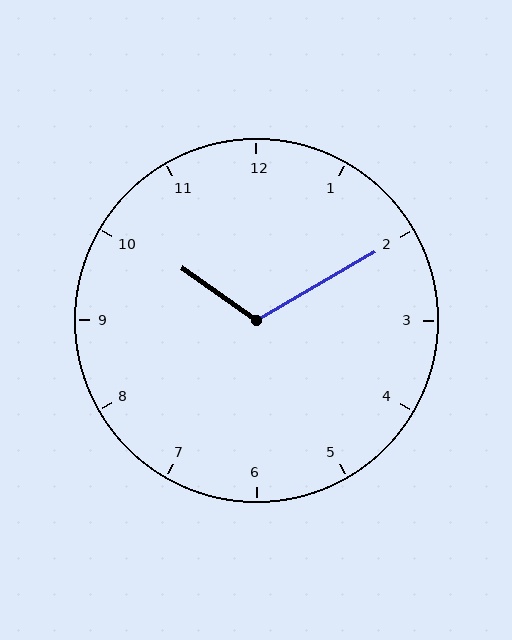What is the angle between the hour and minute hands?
Approximately 115 degrees.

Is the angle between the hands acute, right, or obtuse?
It is obtuse.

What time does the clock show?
10:10.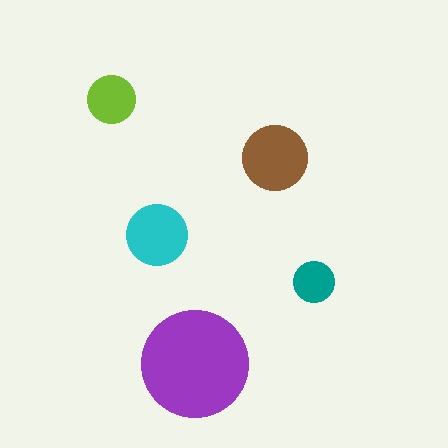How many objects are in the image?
There are 5 objects in the image.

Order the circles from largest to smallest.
the purple one, the brown one, the cyan one, the lime one, the teal one.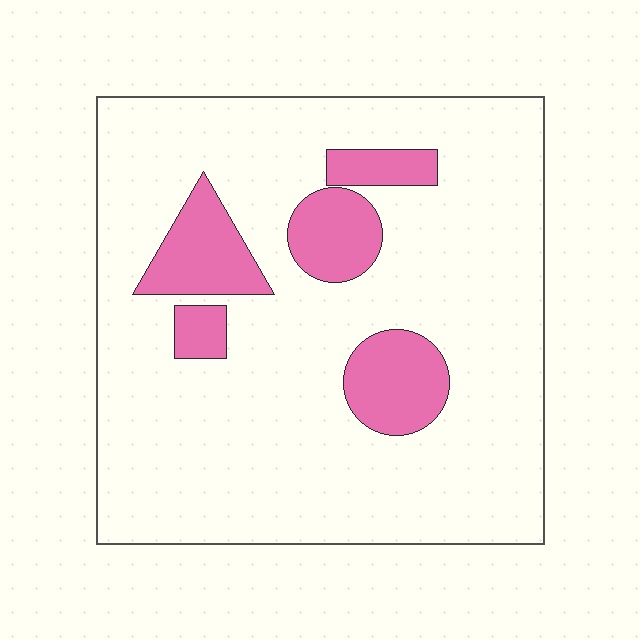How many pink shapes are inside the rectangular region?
5.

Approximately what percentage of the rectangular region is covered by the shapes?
Approximately 15%.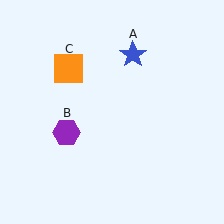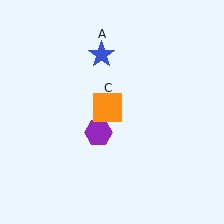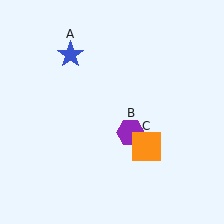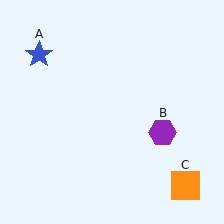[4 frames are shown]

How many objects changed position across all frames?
3 objects changed position: blue star (object A), purple hexagon (object B), orange square (object C).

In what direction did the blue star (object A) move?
The blue star (object A) moved left.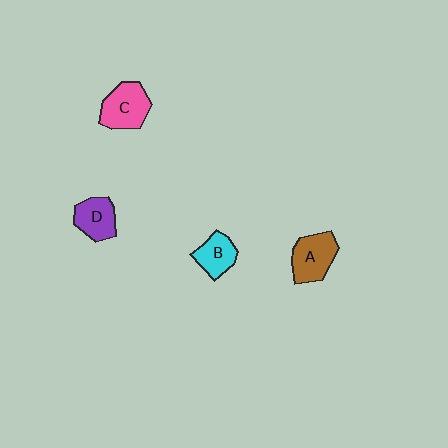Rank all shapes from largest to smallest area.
From largest to smallest: C (pink), A (brown), D (purple), B (cyan).